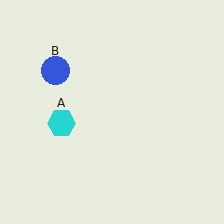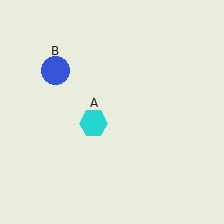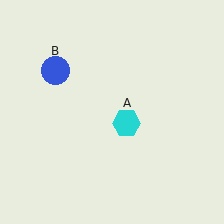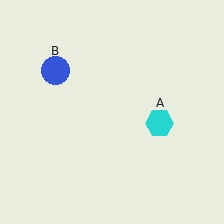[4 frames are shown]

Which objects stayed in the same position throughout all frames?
Blue circle (object B) remained stationary.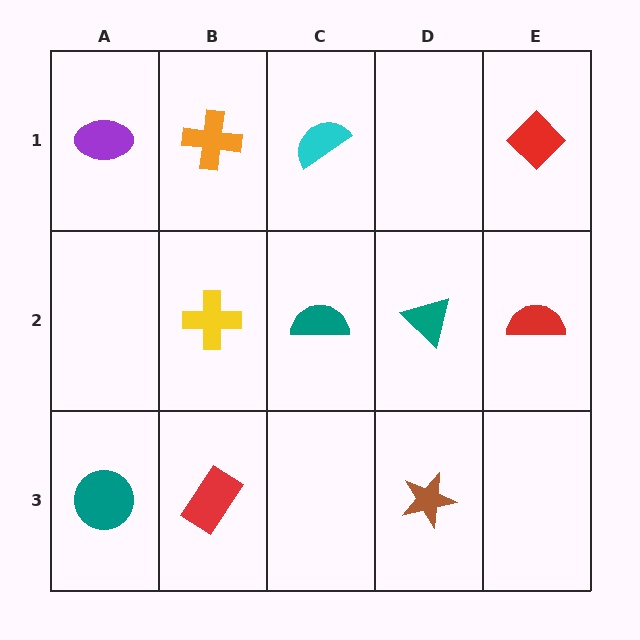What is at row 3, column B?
A red rectangle.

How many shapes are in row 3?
3 shapes.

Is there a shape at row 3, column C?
No, that cell is empty.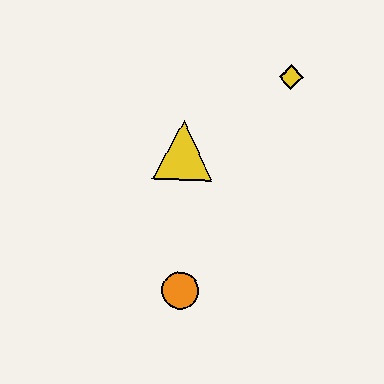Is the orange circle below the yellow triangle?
Yes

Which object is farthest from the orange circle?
The yellow diamond is farthest from the orange circle.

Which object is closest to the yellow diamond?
The yellow triangle is closest to the yellow diamond.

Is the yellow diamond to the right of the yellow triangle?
Yes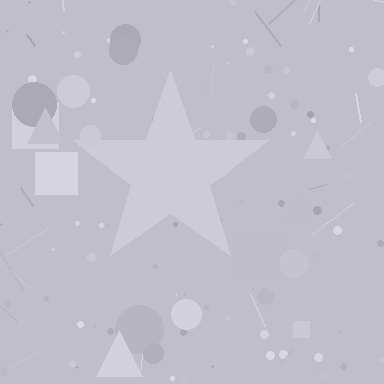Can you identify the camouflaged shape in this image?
The camouflaged shape is a star.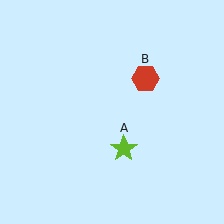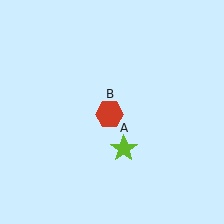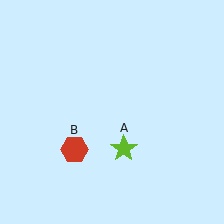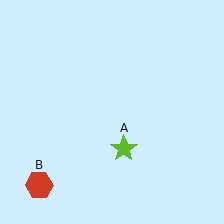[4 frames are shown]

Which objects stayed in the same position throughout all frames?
Lime star (object A) remained stationary.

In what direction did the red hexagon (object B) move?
The red hexagon (object B) moved down and to the left.